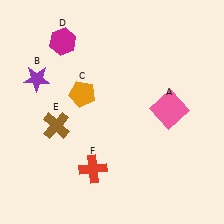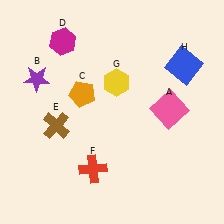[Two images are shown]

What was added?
A yellow hexagon (G), a blue square (H) were added in Image 2.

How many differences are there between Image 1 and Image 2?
There are 2 differences between the two images.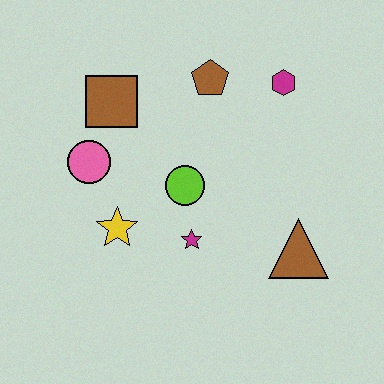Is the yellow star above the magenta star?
Yes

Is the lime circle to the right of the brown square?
Yes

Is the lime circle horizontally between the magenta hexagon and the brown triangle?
No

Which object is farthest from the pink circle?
The brown triangle is farthest from the pink circle.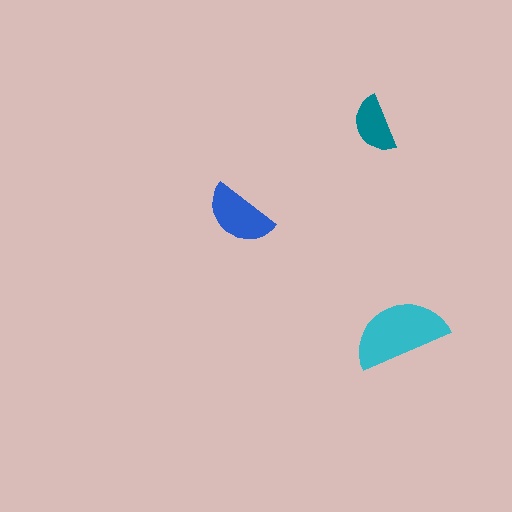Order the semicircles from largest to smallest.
the cyan one, the blue one, the teal one.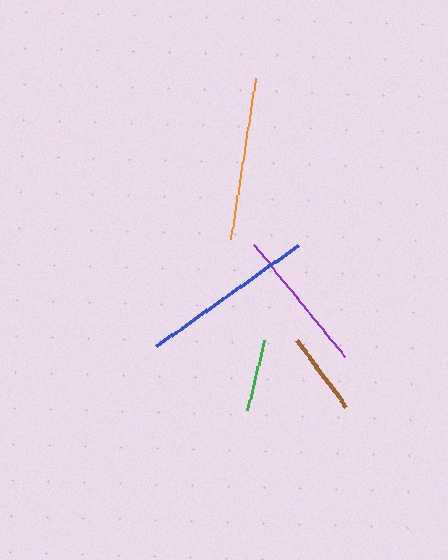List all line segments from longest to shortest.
From longest to shortest: blue, orange, purple, brown, green.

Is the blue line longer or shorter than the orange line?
The blue line is longer than the orange line.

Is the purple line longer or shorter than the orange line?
The orange line is longer than the purple line.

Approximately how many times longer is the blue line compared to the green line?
The blue line is approximately 2.4 times the length of the green line.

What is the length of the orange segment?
The orange segment is approximately 164 pixels long.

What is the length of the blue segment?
The blue segment is approximately 174 pixels long.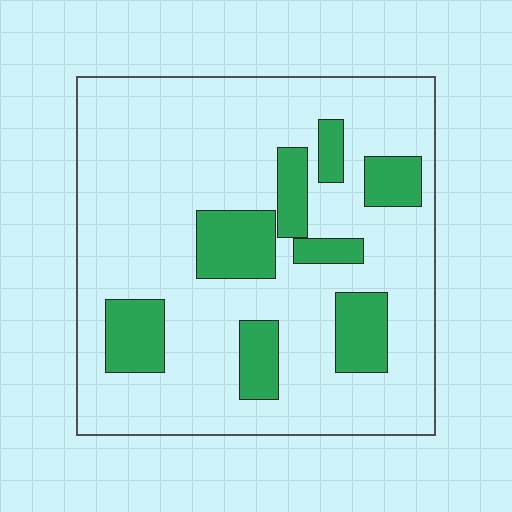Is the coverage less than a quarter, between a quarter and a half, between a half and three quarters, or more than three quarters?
Less than a quarter.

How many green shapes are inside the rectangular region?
8.